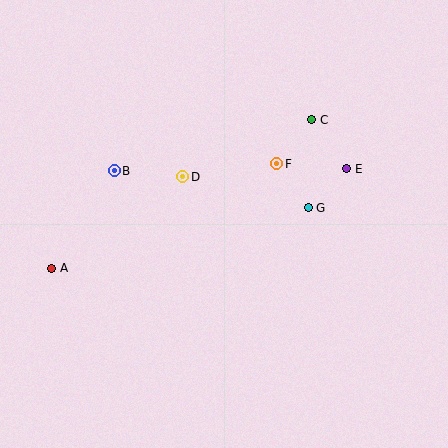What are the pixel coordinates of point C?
Point C is at (312, 120).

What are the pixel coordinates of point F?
Point F is at (277, 164).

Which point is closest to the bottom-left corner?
Point A is closest to the bottom-left corner.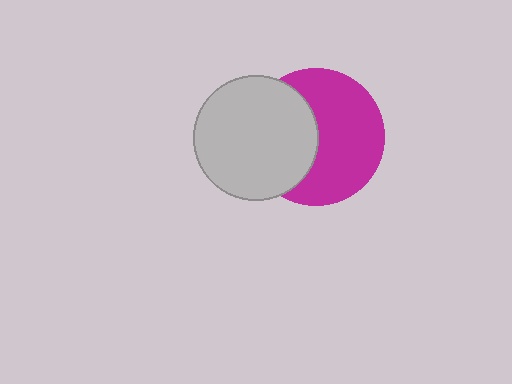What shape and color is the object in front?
The object in front is a light gray circle.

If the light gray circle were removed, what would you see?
You would see the complete magenta circle.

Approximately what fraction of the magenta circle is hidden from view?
Roughly 40% of the magenta circle is hidden behind the light gray circle.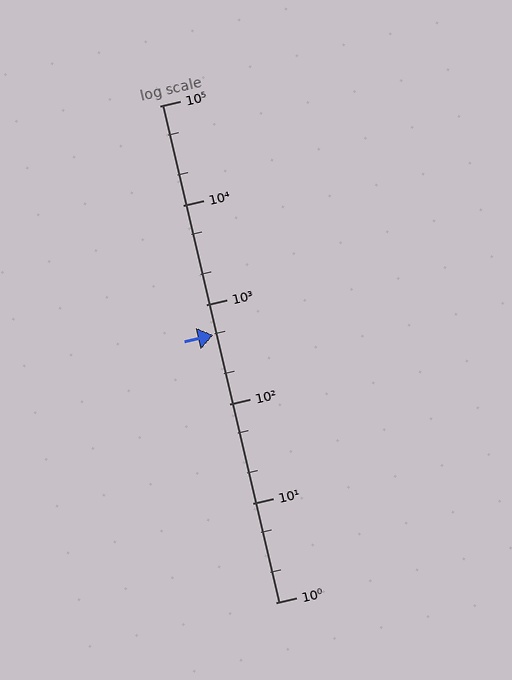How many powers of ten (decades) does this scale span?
The scale spans 5 decades, from 1 to 100000.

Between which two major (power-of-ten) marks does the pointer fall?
The pointer is between 100 and 1000.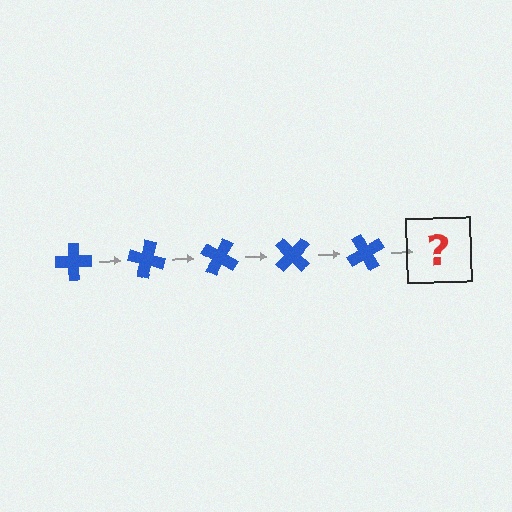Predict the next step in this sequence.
The next step is a blue cross rotated 75 degrees.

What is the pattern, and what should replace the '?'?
The pattern is that the cross rotates 15 degrees each step. The '?' should be a blue cross rotated 75 degrees.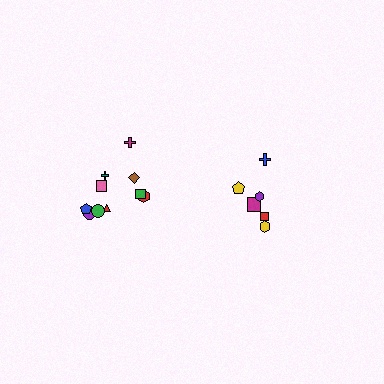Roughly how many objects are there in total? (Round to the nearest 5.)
Roughly 15 objects in total.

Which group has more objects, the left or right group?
The left group.